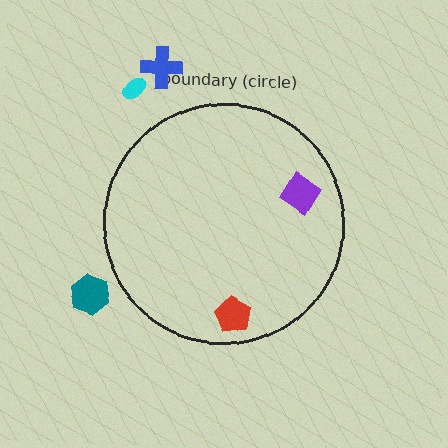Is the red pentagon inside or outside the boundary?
Inside.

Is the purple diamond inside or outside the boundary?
Inside.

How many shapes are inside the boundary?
2 inside, 3 outside.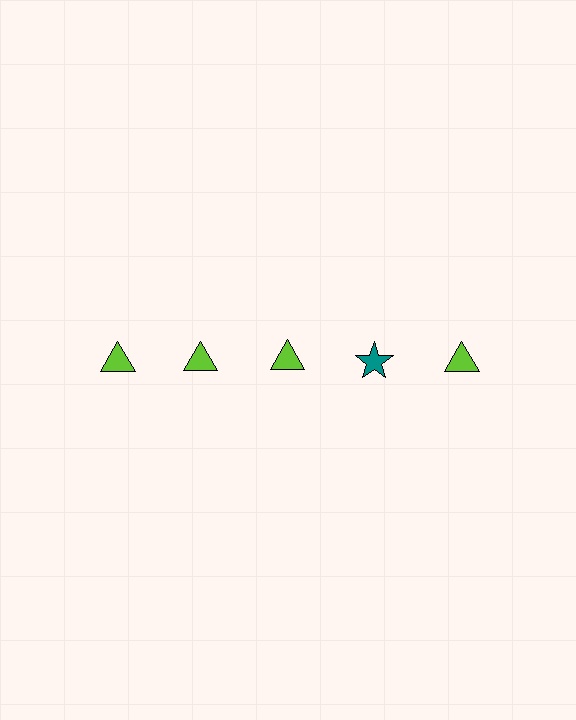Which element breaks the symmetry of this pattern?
The teal star in the top row, second from right column breaks the symmetry. All other shapes are lime triangles.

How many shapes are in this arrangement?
There are 5 shapes arranged in a grid pattern.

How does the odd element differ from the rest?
It differs in both color (teal instead of lime) and shape (star instead of triangle).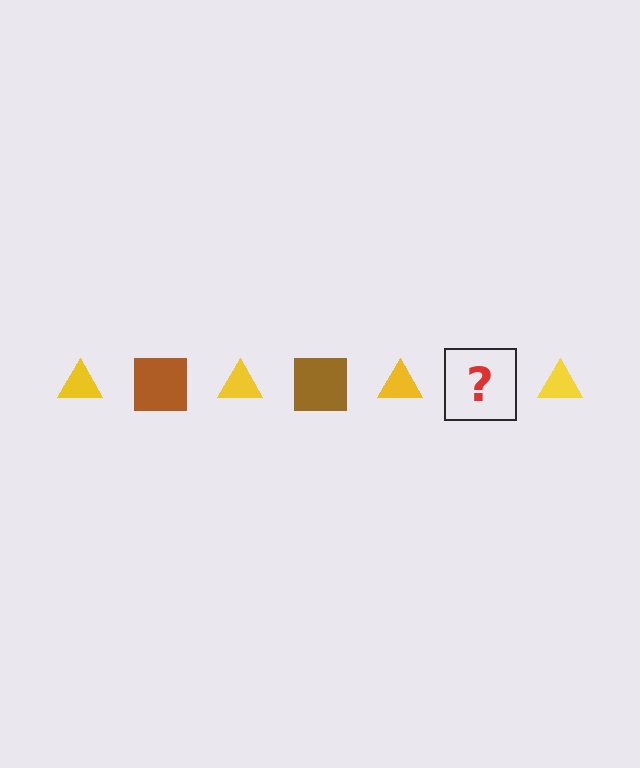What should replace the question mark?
The question mark should be replaced with a brown square.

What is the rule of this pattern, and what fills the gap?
The rule is that the pattern alternates between yellow triangle and brown square. The gap should be filled with a brown square.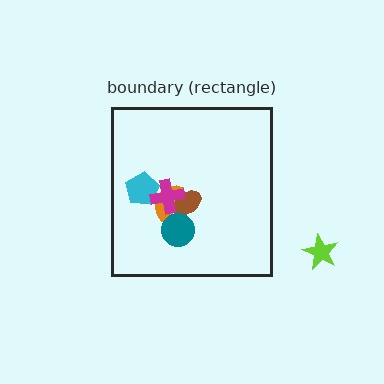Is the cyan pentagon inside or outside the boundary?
Inside.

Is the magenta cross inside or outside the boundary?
Inside.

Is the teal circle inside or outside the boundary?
Inside.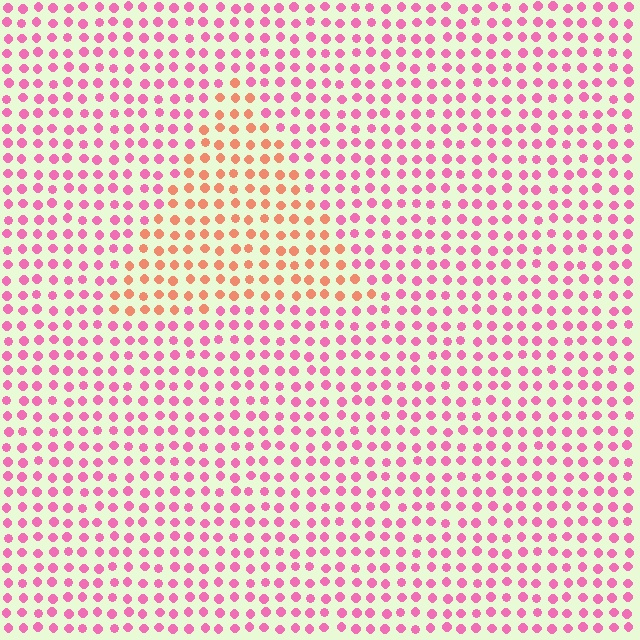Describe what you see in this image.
The image is filled with small pink elements in a uniform arrangement. A triangle-shaped region is visible where the elements are tinted to a slightly different hue, forming a subtle color boundary.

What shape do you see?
I see a triangle.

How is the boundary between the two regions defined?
The boundary is defined purely by a slight shift in hue (about 46 degrees). Spacing, size, and orientation are identical on both sides.